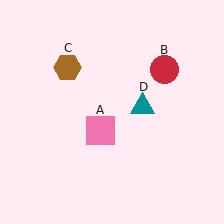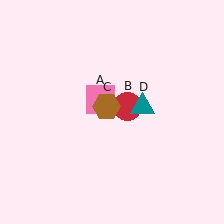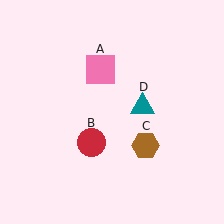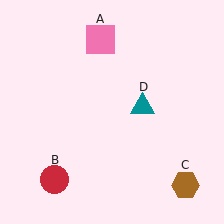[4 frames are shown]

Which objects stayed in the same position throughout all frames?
Teal triangle (object D) remained stationary.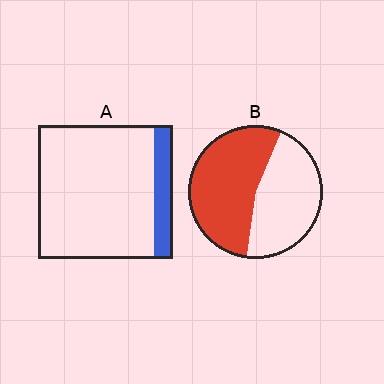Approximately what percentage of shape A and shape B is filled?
A is approximately 15% and B is approximately 55%.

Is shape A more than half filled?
No.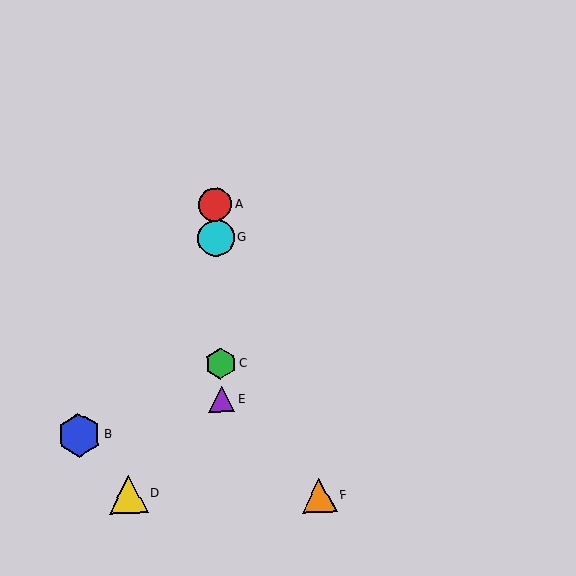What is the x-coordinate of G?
Object G is at x≈216.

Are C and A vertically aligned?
Yes, both are at x≈221.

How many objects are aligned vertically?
4 objects (A, C, E, G) are aligned vertically.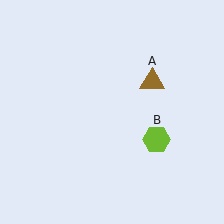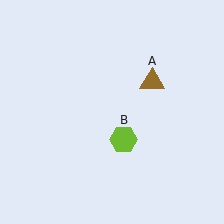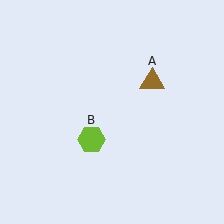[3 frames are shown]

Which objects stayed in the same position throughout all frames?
Brown triangle (object A) remained stationary.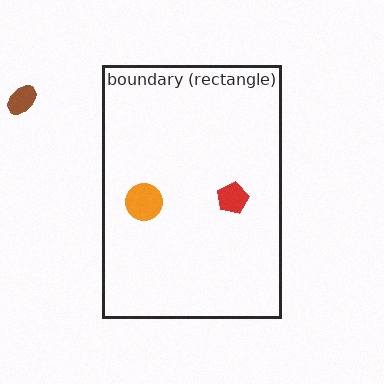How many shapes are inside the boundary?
2 inside, 1 outside.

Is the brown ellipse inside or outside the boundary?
Outside.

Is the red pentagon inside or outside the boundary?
Inside.